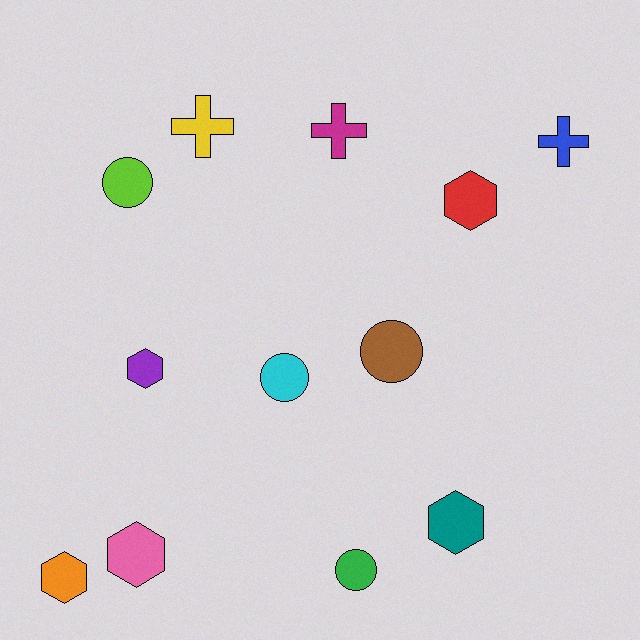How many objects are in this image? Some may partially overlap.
There are 12 objects.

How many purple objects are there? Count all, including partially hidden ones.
There is 1 purple object.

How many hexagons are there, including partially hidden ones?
There are 5 hexagons.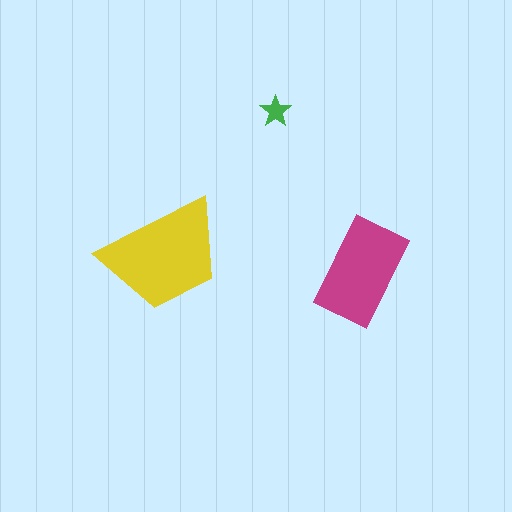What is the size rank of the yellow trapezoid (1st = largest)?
1st.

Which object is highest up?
The green star is topmost.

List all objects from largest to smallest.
The yellow trapezoid, the magenta rectangle, the green star.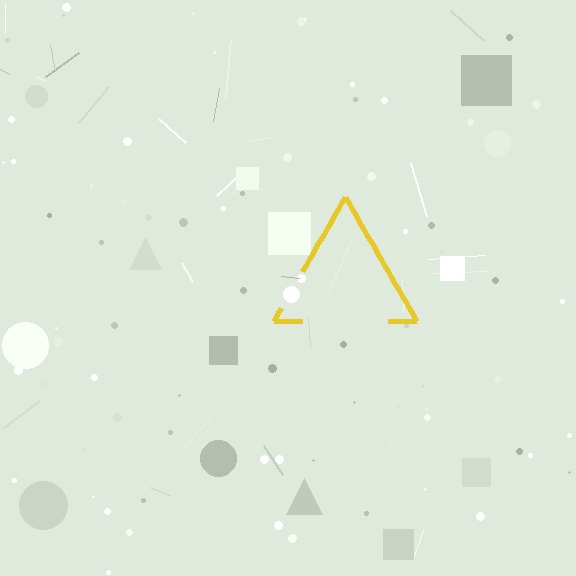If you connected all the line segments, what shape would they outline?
They would outline a triangle.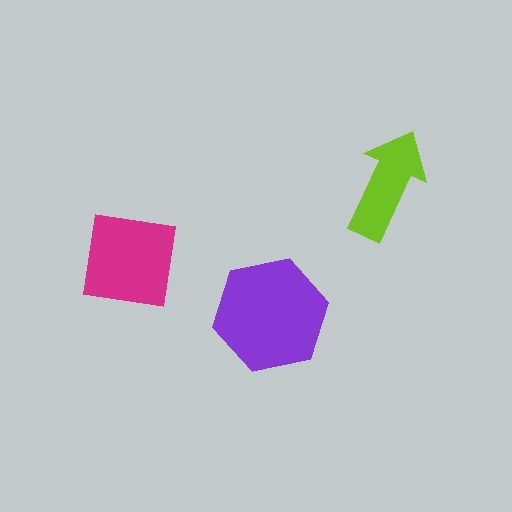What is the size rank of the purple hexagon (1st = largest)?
1st.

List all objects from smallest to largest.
The lime arrow, the magenta square, the purple hexagon.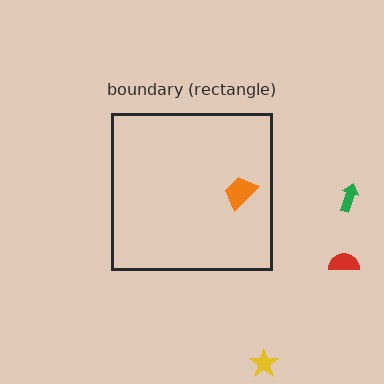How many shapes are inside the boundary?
1 inside, 3 outside.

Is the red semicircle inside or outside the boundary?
Outside.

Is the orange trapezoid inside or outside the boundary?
Inside.